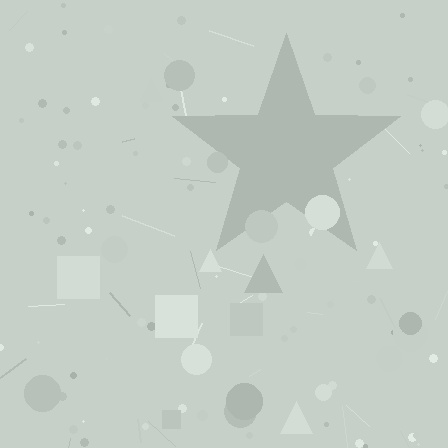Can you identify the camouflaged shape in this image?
The camouflaged shape is a star.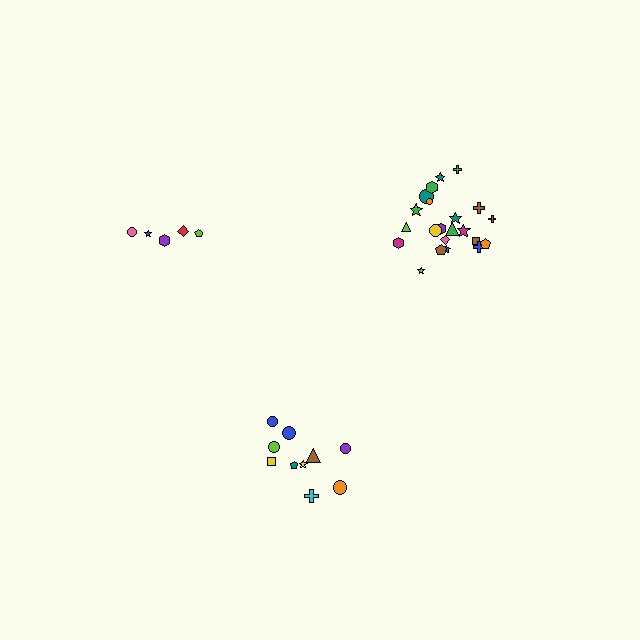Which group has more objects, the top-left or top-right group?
The top-right group.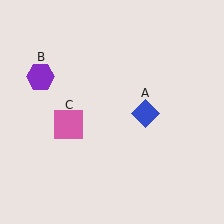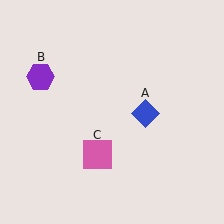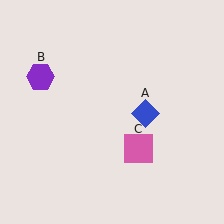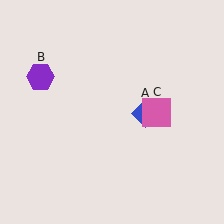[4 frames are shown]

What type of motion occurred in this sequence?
The pink square (object C) rotated counterclockwise around the center of the scene.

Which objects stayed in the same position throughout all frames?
Blue diamond (object A) and purple hexagon (object B) remained stationary.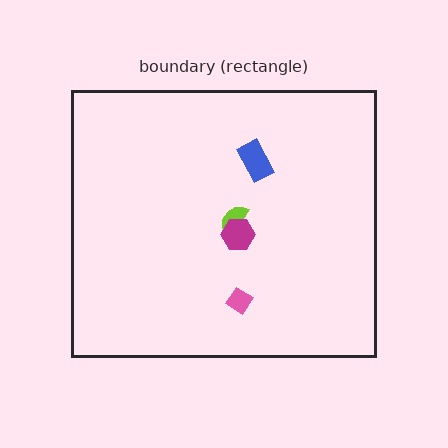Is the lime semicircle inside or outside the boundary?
Inside.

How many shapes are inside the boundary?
4 inside, 0 outside.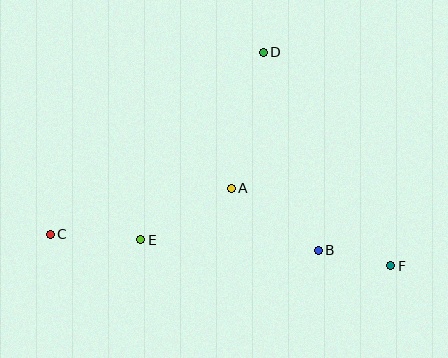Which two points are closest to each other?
Points B and F are closest to each other.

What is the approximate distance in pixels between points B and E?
The distance between B and E is approximately 177 pixels.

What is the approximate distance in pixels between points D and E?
The distance between D and E is approximately 223 pixels.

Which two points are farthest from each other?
Points C and F are farthest from each other.